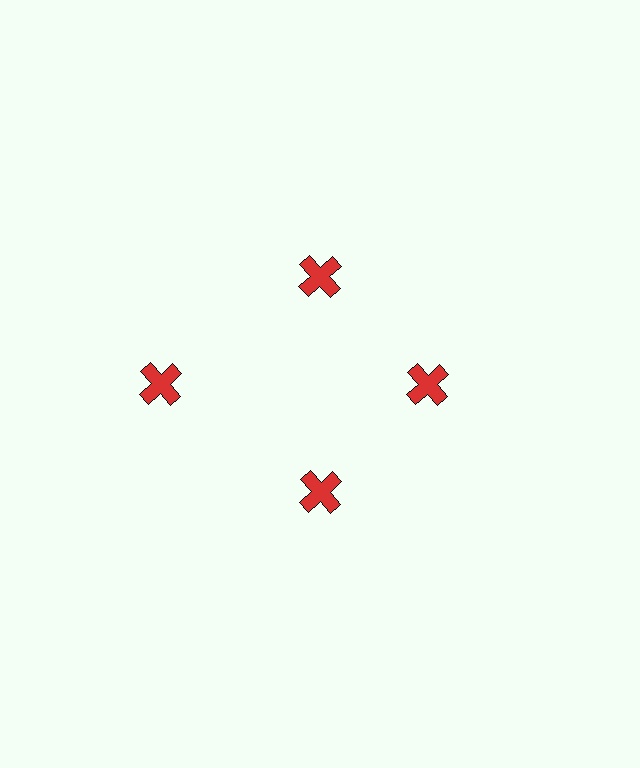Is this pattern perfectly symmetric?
No. The 4 red crosses are arranged in a ring, but one element near the 9 o'clock position is pushed outward from the center, breaking the 4-fold rotational symmetry.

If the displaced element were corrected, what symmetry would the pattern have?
It would have 4-fold rotational symmetry — the pattern would map onto itself every 90 degrees.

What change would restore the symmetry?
The symmetry would be restored by moving it inward, back onto the ring so that all 4 crosses sit at equal angles and equal distance from the center.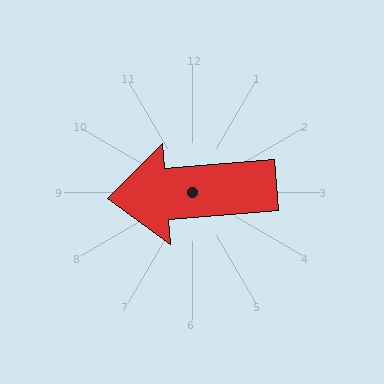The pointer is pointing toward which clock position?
Roughly 9 o'clock.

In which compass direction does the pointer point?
West.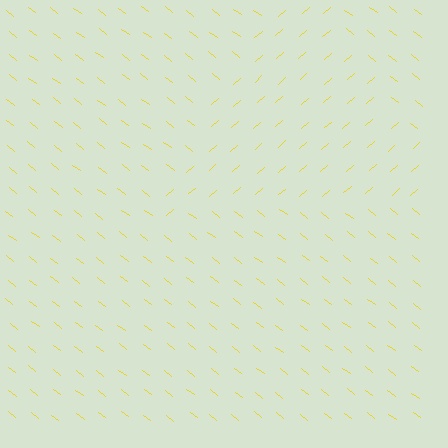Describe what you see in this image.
The image is filled with small yellow line segments. A triangle region in the image has lines oriented differently from the surrounding lines, creating a visible texture boundary.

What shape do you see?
I see a triangle.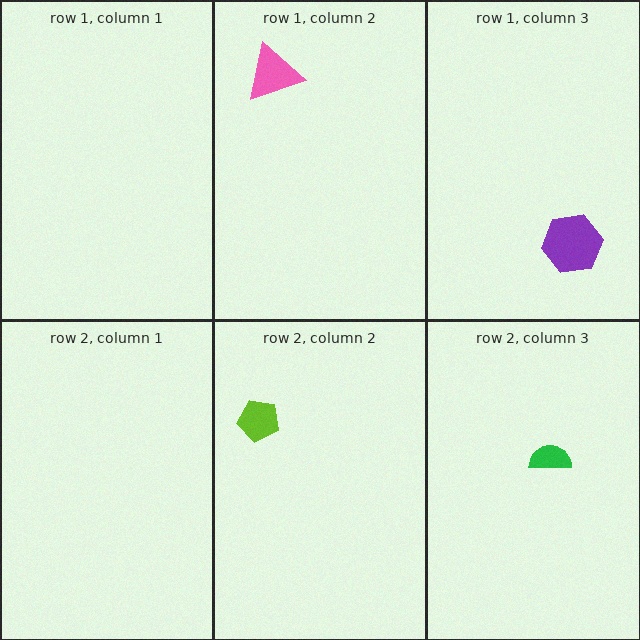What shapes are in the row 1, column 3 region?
The purple hexagon.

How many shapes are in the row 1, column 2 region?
1.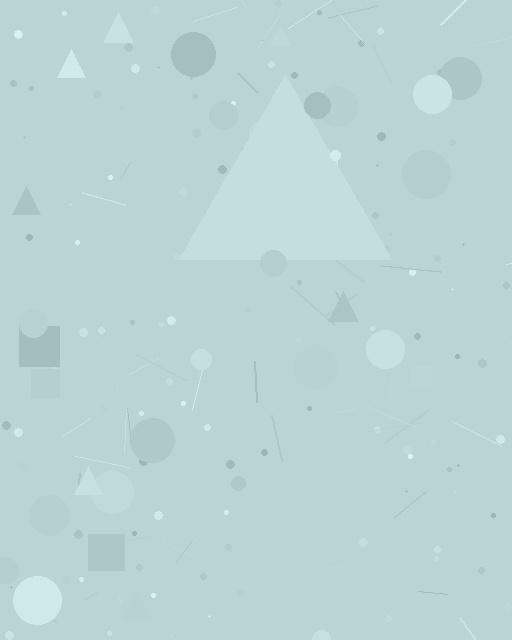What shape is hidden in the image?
A triangle is hidden in the image.